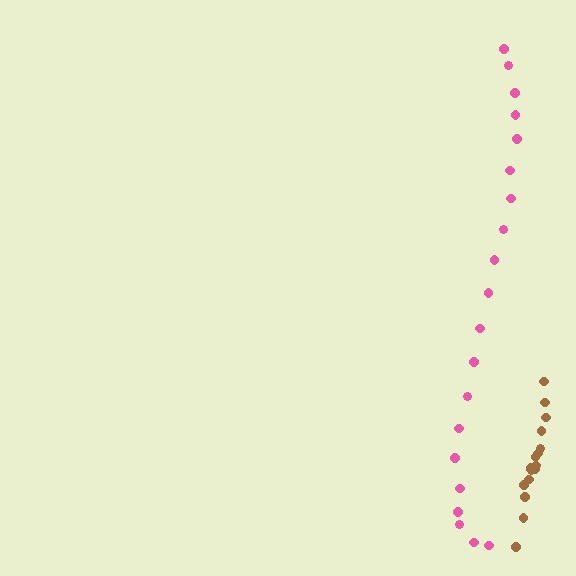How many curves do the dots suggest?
There are 2 distinct paths.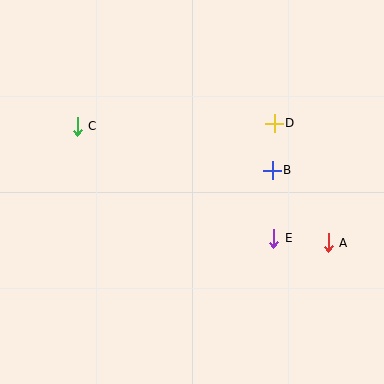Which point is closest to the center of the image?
Point B at (272, 170) is closest to the center.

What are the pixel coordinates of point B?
Point B is at (272, 170).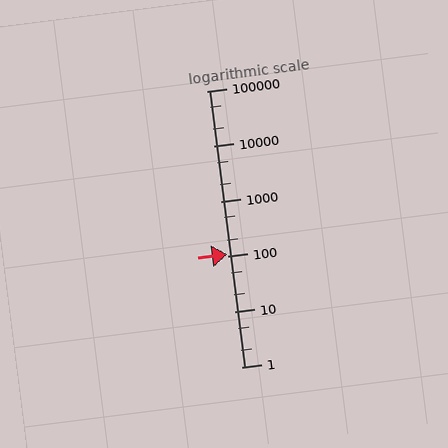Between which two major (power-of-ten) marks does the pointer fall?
The pointer is between 100 and 1000.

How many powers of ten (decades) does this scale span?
The scale spans 5 decades, from 1 to 100000.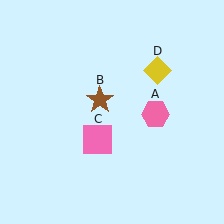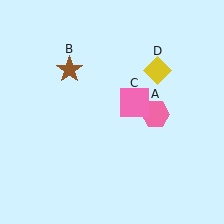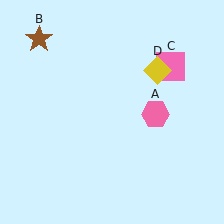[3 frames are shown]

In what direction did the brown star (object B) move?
The brown star (object B) moved up and to the left.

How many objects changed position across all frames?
2 objects changed position: brown star (object B), pink square (object C).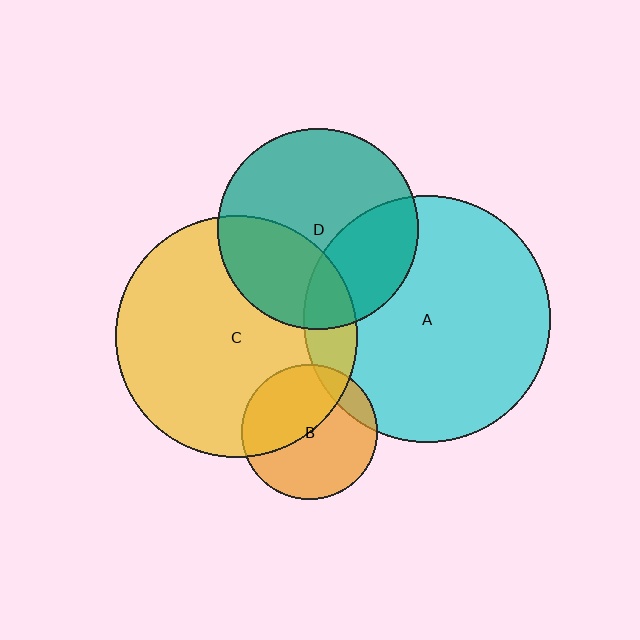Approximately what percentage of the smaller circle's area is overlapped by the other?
Approximately 15%.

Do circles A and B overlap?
Yes.